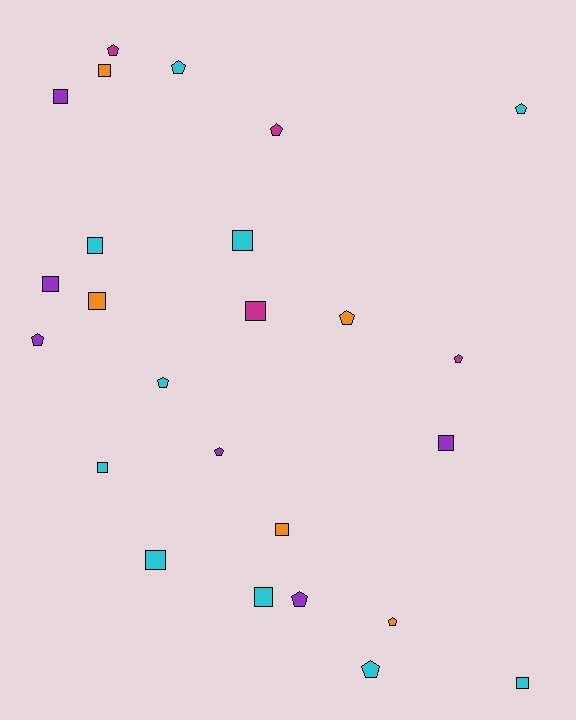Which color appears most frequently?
Cyan, with 10 objects.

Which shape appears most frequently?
Square, with 13 objects.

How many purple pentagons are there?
There are 3 purple pentagons.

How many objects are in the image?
There are 25 objects.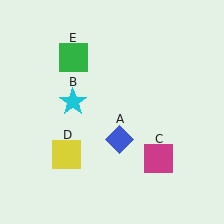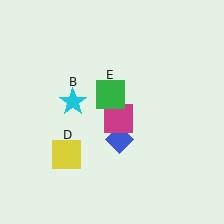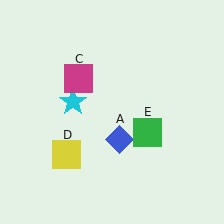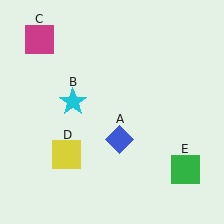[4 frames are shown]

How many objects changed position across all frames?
2 objects changed position: magenta square (object C), green square (object E).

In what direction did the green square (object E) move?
The green square (object E) moved down and to the right.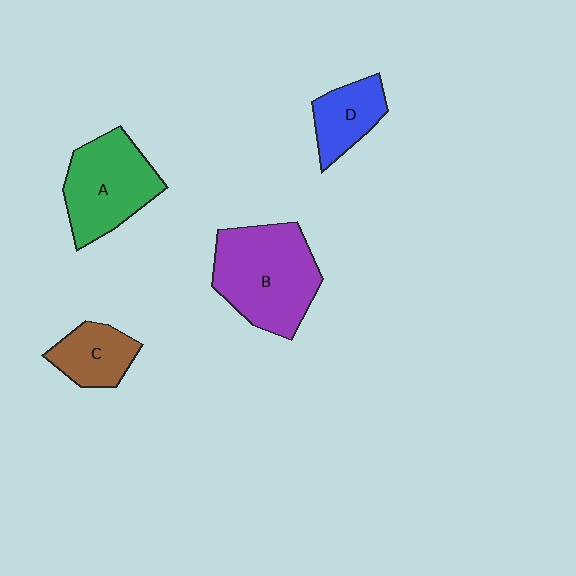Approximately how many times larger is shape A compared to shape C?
Approximately 1.8 times.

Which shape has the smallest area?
Shape D (blue).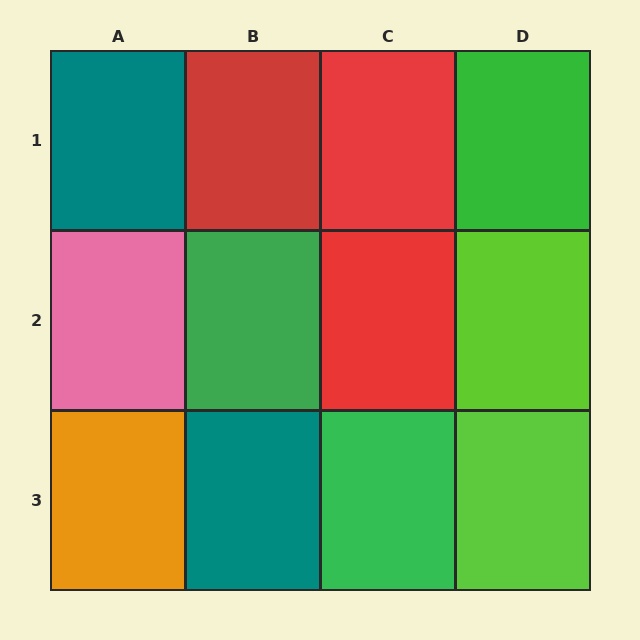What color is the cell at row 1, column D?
Green.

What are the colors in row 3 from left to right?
Orange, teal, green, lime.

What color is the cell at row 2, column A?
Pink.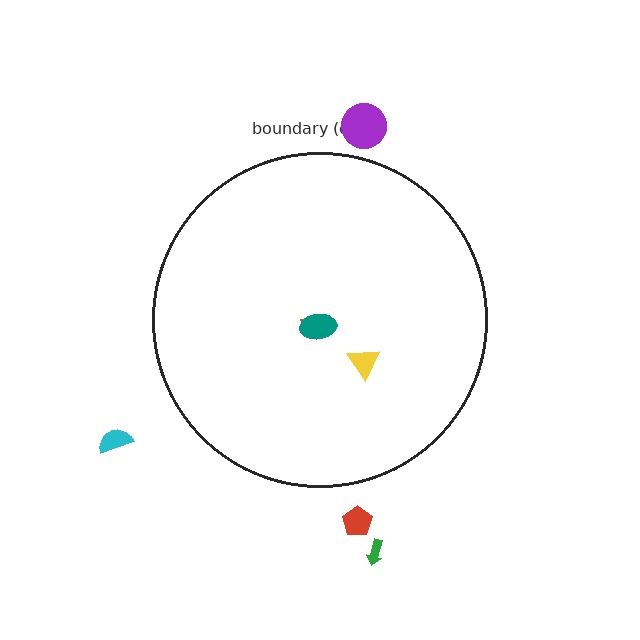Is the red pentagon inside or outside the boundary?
Outside.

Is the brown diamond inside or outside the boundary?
Inside.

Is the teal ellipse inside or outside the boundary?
Inside.